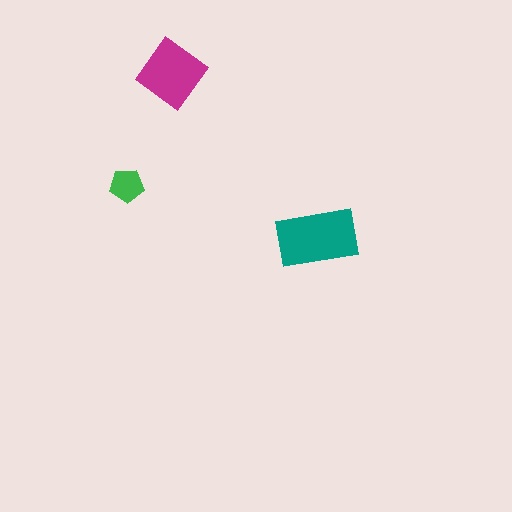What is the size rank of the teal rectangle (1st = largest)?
1st.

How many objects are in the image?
There are 3 objects in the image.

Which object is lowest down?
The teal rectangle is bottommost.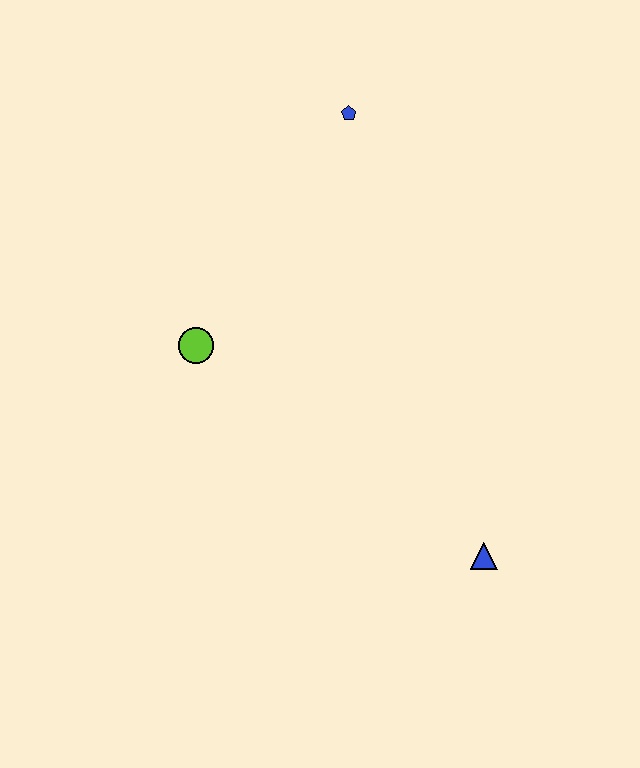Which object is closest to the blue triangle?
The lime circle is closest to the blue triangle.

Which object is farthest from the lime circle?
The blue triangle is farthest from the lime circle.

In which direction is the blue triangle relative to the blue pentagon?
The blue triangle is below the blue pentagon.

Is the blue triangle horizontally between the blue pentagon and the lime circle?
No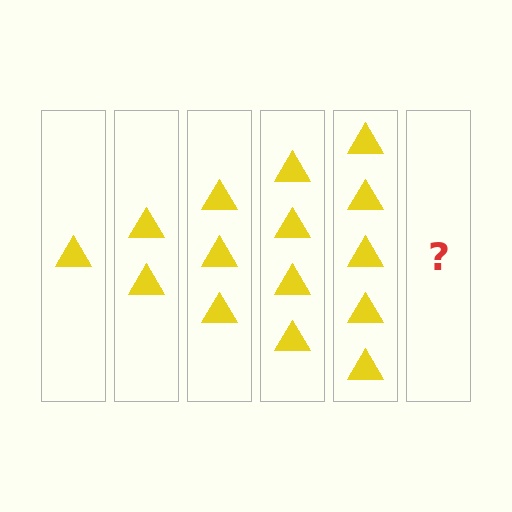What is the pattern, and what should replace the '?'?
The pattern is that each step adds one more triangle. The '?' should be 6 triangles.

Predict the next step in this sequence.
The next step is 6 triangles.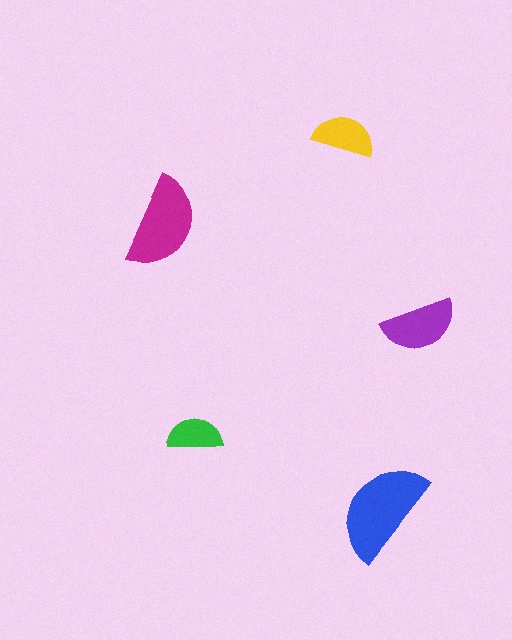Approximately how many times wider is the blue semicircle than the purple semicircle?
About 1.5 times wider.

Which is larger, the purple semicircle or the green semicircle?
The purple one.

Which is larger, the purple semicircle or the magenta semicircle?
The magenta one.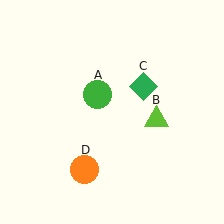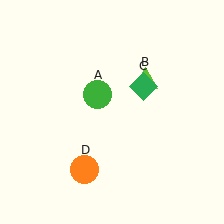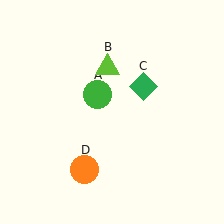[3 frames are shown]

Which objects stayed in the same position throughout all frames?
Green circle (object A) and green diamond (object C) and orange circle (object D) remained stationary.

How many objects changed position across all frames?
1 object changed position: lime triangle (object B).